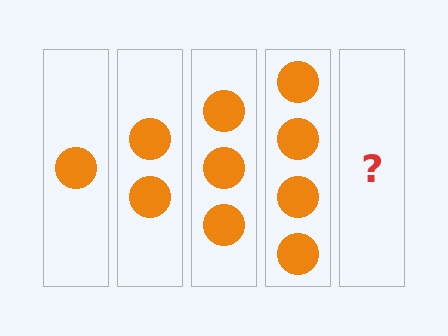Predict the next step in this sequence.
The next step is 5 circles.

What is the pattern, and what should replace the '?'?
The pattern is that each step adds one more circle. The '?' should be 5 circles.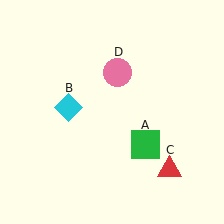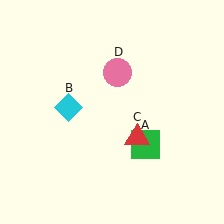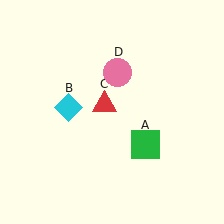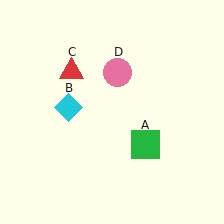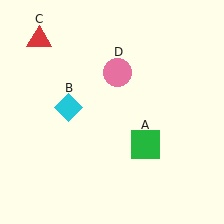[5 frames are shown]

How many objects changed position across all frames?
1 object changed position: red triangle (object C).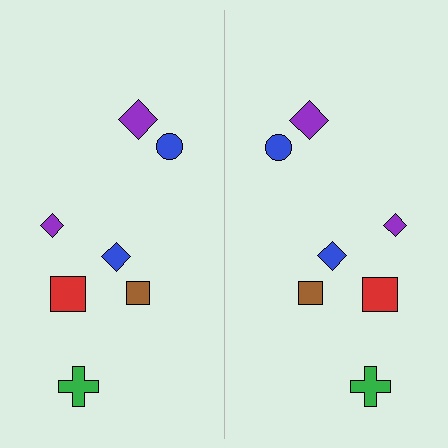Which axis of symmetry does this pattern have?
The pattern has a vertical axis of symmetry running through the center of the image.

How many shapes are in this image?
There are 14 shapes in this image.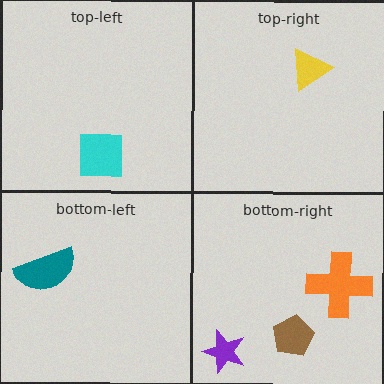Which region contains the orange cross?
The bottom-right region.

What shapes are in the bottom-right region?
The brown pentagon, the orange cross, the purple star.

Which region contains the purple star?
The bottom-right region.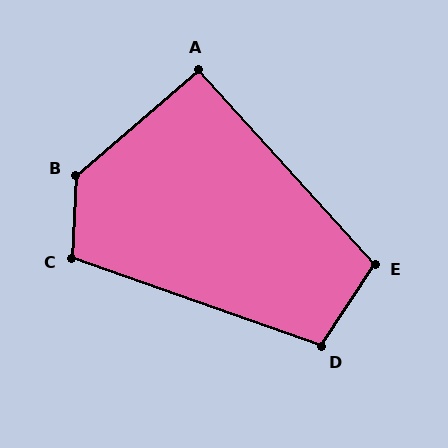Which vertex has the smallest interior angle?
A, at approximately 92 degrees.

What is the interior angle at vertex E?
Approximately 105 degrees (obtuse).